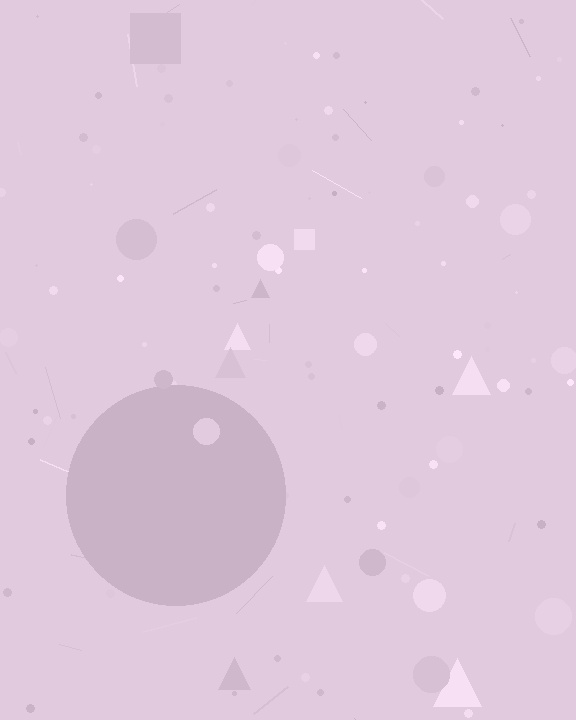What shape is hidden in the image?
A circle is hidden in the image.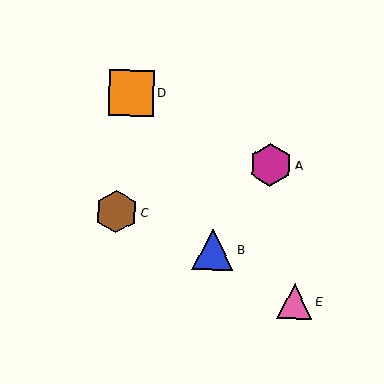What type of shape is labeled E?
Shape E is a pink triangle.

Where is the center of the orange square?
The center of the orange square is at (131, 93).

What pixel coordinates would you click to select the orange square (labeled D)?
Click at (131, 93) to select the orange square D.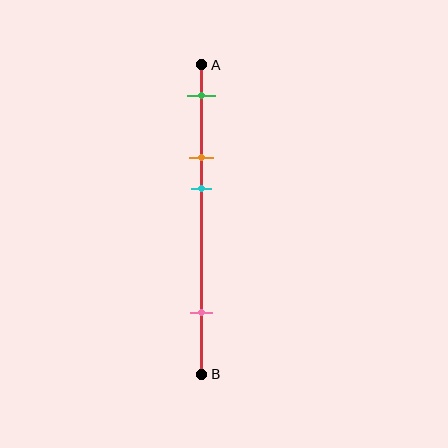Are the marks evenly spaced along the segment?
No, the marks are not evenly spaced.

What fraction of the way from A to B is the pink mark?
The pink mark is approximately 80% (0.8) of the way from A to B.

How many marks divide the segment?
There are 4 marks dividing the segment.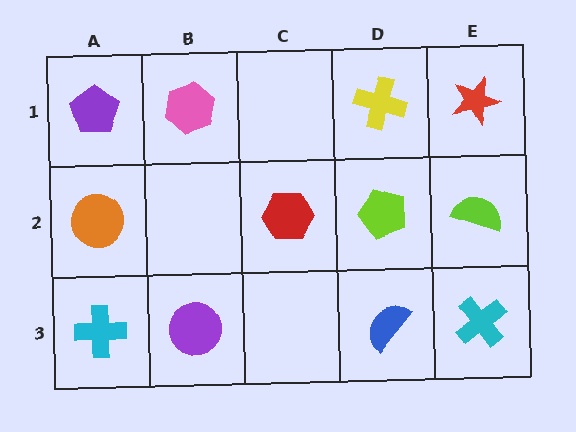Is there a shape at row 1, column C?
No, that cell is empty.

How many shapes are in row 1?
4 shapes.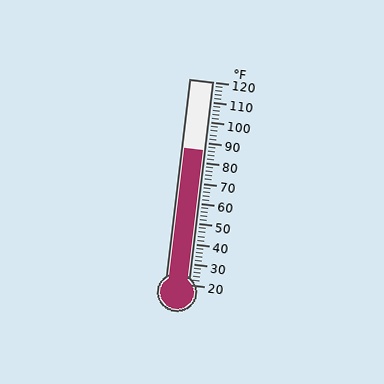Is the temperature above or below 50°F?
The temperature is above 50°F.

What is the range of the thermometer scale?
The thermometer scale ranges from 20°F to 120°F.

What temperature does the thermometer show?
The thermometer shows approximately 86°F.